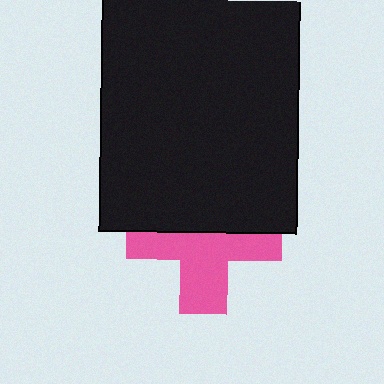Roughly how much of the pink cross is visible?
About half of it is visible (roughly 52%).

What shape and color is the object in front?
The object in front is a black rectangle.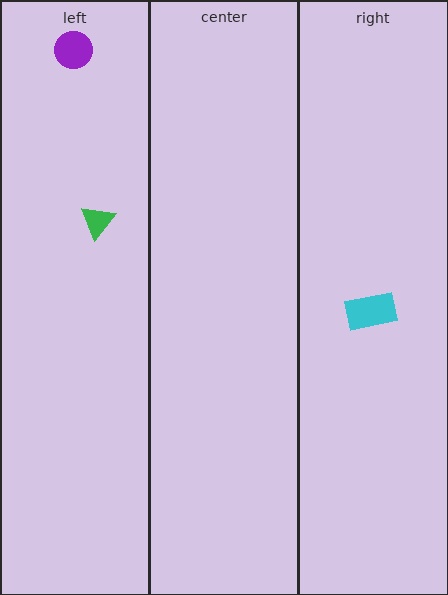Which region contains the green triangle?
The left region.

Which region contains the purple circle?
The left region.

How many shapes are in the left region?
2.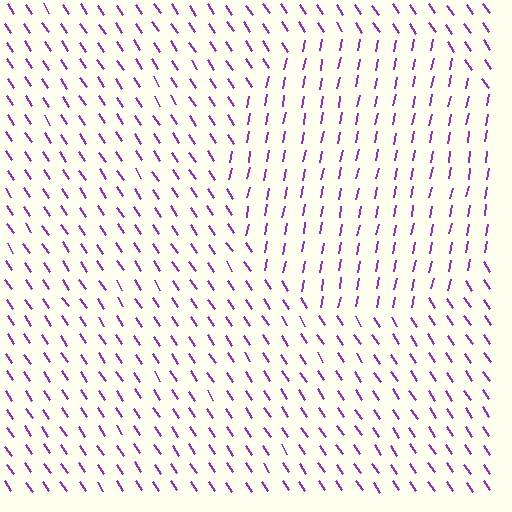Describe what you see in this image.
The image is filled with small purple line segments. A circle region in the image has lines oriented differently from the surrounding lines, creating a visible texture boundary.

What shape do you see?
I see a circle.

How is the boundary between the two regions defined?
The boundary is defined purely by a change in line orientation (approximately 45 degrees difference). All lines are the same color and thickness.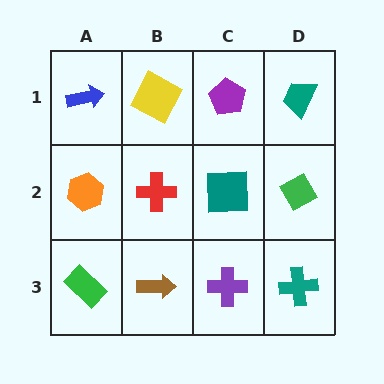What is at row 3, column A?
A green rectangle.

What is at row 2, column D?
A green diamond.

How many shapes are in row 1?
4 shapes.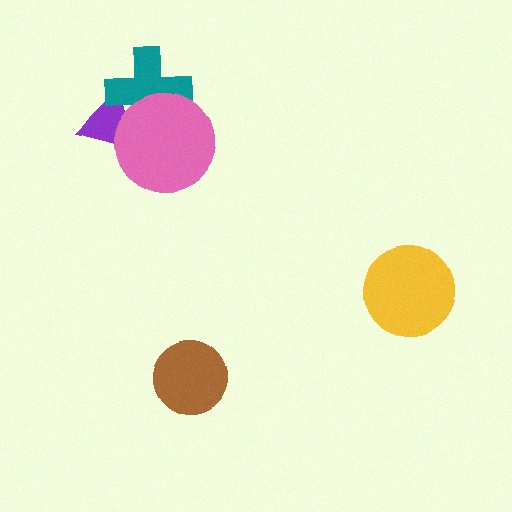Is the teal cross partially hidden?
Yes, it is partially covered by another shape.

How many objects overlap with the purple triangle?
2 objects overlap with the purple triangle.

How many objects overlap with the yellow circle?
0 objects overlap with the yellow circle.